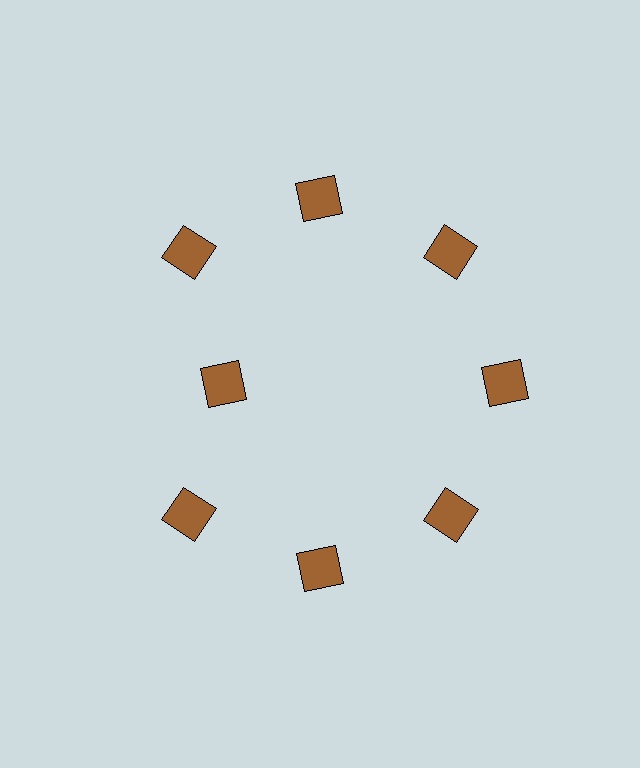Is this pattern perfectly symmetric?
No. The 8 brown squares are arranged in a ring, but one element near the 9 o'clock position is pulled inward toward the center, breaking the 8-fold rotational symmetry.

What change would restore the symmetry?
The symmetry would be restored by moving it outward, back onto the ring so that all 8 squares sit at equal angles and equal distance from the center.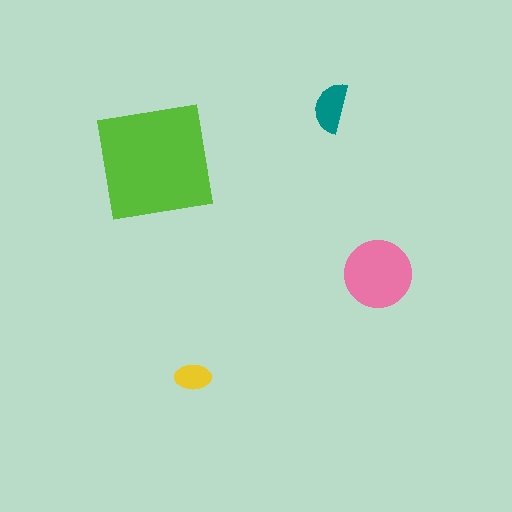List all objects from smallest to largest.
The yellow ellipse, the teal semicircle, the pink circle, the lime square.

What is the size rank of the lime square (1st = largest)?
1st.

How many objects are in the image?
There are 4 objects in the image.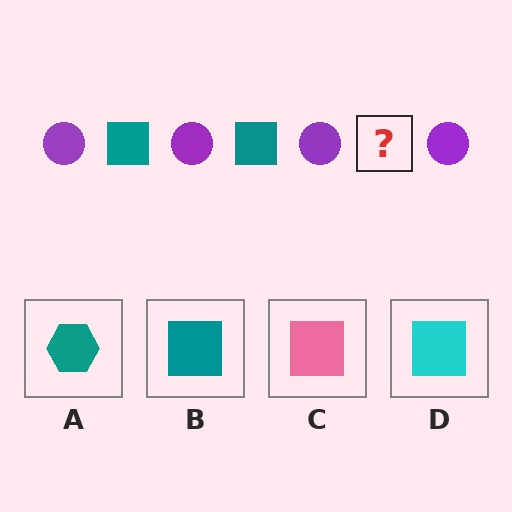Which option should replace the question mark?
Option B.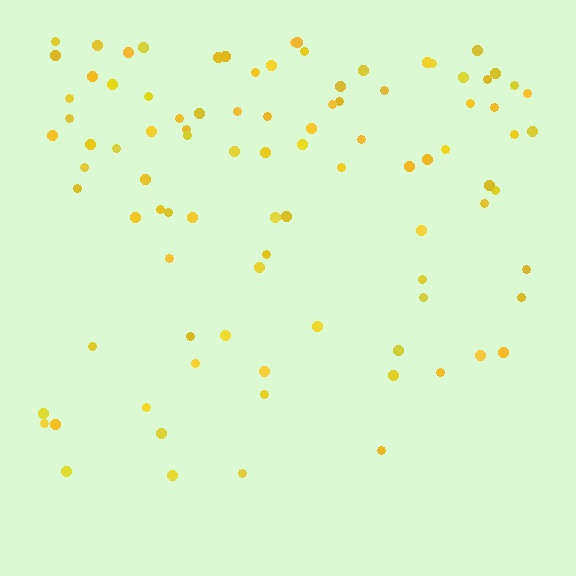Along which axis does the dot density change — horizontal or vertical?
Vertical.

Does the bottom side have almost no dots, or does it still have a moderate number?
Still a moderate number, just noticeably fewer than the top.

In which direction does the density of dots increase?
From bottom to top, with the top side densest.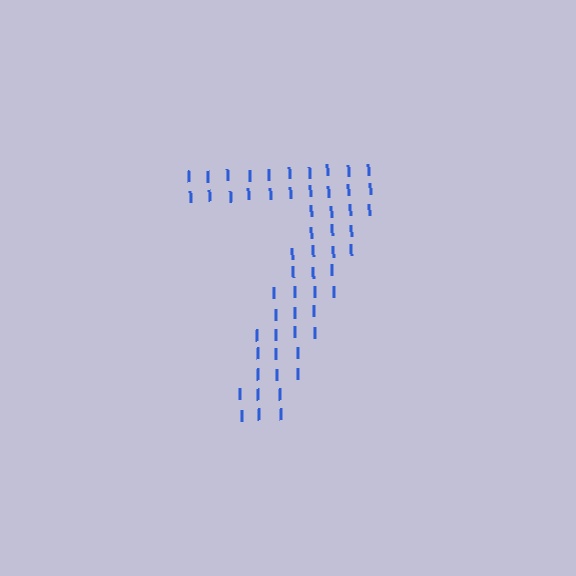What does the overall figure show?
The overall figure shows the digit 7.